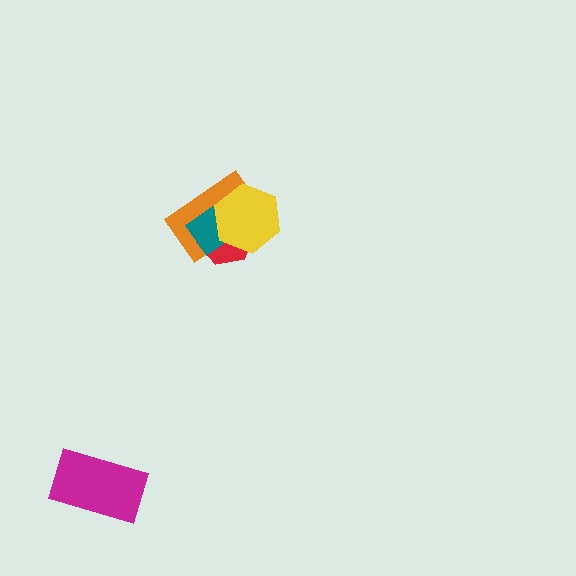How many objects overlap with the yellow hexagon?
3 objects overlap with the yellow hexagon.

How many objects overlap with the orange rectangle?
3 objects overlap with the orange rectangle.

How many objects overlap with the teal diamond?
3 objects overlap with the teal diamond.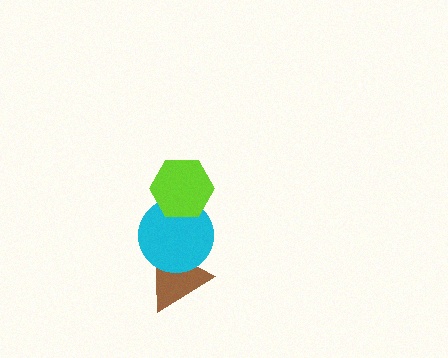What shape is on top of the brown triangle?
The cyan circle is on top of the brown triangle.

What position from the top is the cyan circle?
The cyan circle is 2nd from the top.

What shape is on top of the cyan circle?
The lime hexagon is on top of the cyan circle.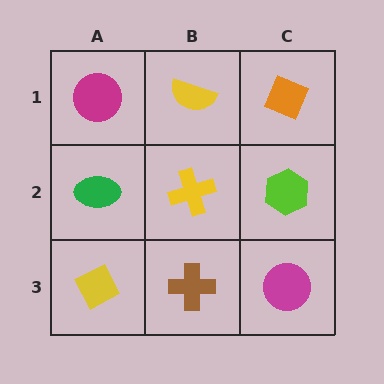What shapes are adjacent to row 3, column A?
A green ellipse (row 2, column A), a brown cross (row 3, column B).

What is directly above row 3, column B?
A yellow cross.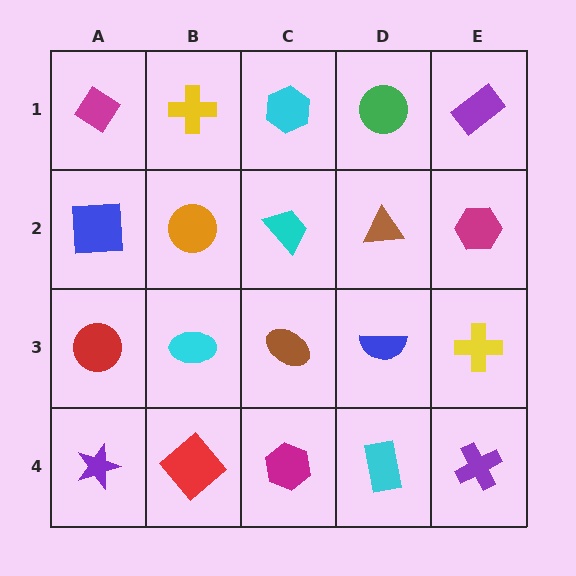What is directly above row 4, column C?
A brown ellipse.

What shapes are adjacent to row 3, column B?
An orange circle (row 2, column B), a red diamond (row 4, column B), a red circle (row 3, column A), a brown ellipse (row 3, column C).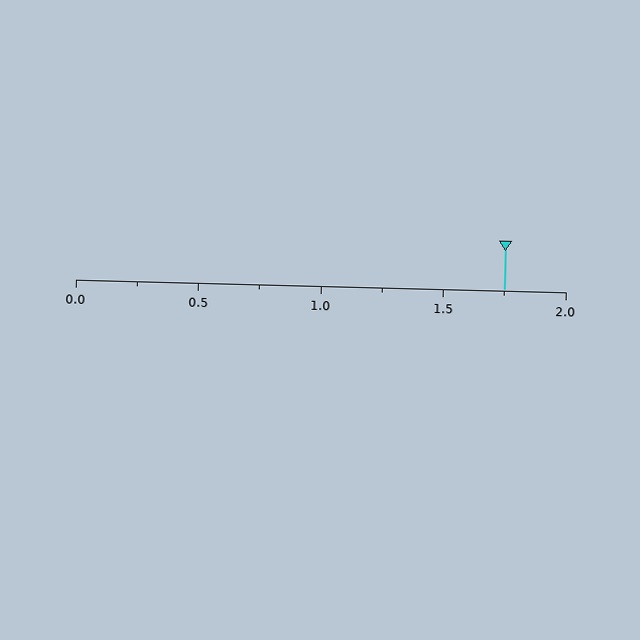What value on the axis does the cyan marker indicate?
The marker indicates approximately 1.75.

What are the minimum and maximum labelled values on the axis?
The axis runs from 0.0 to 2.0.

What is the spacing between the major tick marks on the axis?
The major ticks are spaced 0.5 apart.